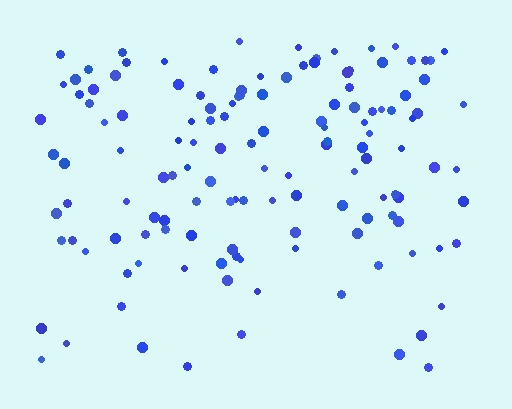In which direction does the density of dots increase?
From bottom to top, with the top side densest.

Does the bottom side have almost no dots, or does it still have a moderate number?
Still a moderate number, just noticeably fewer than the top.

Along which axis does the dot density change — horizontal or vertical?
Vertical.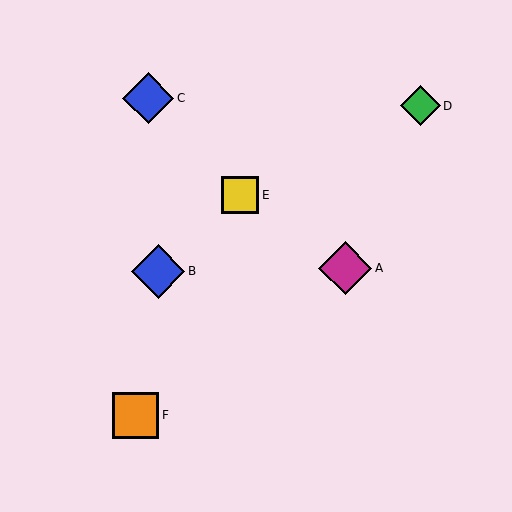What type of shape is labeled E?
Shape E is a yellow square.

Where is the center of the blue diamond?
The center of the blue diamond is at (148, 98).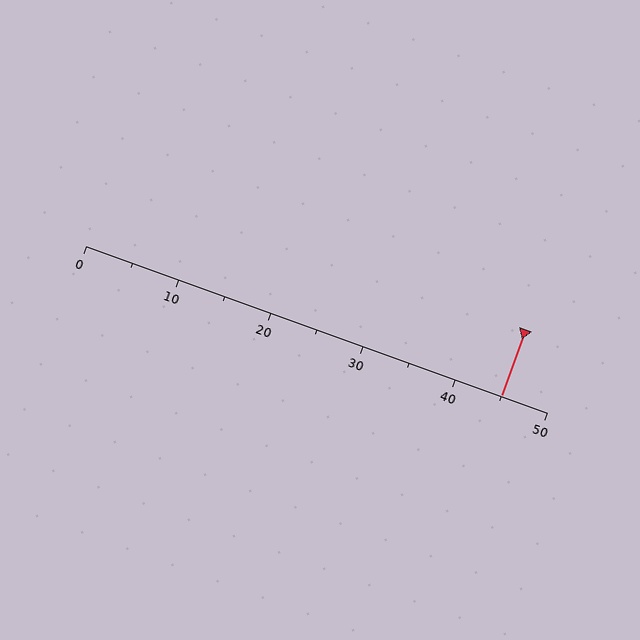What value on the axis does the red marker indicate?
The marker indicates approximately 45.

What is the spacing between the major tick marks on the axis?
The major ticks are spaced 10 apart.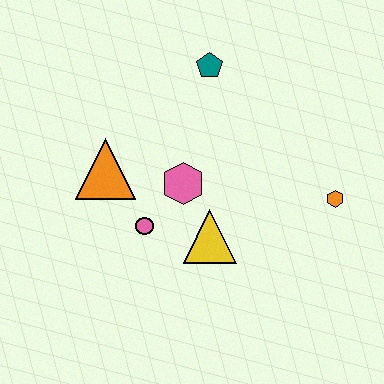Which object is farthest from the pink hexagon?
The orange hexagon is farthest from the pink hexagon.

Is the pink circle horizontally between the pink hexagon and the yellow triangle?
No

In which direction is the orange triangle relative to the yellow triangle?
The orange triangle is to the left of the yellow triangle.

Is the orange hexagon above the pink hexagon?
No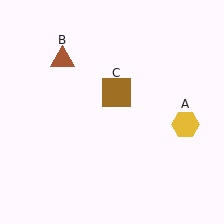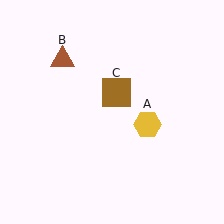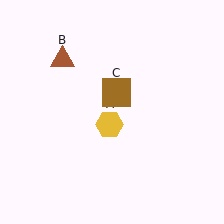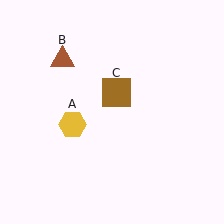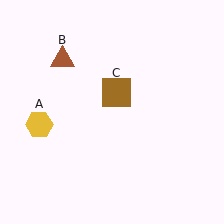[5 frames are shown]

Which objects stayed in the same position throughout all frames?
Brown triangle (object B) and brown square (object C) remained stationary.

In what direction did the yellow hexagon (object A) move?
The yellow hexagon (object A) moved left.